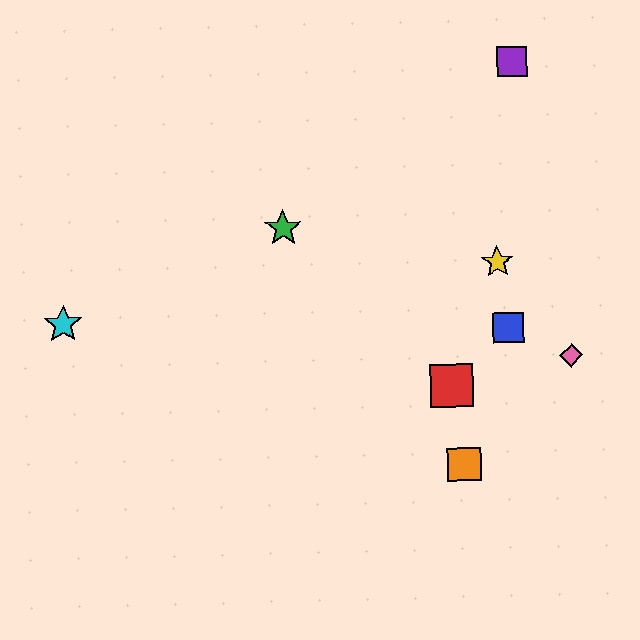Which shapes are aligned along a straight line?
The blue square, the green star, the pink diamond are aligned along a straight line.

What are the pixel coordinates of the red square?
The red square is at (452, 385).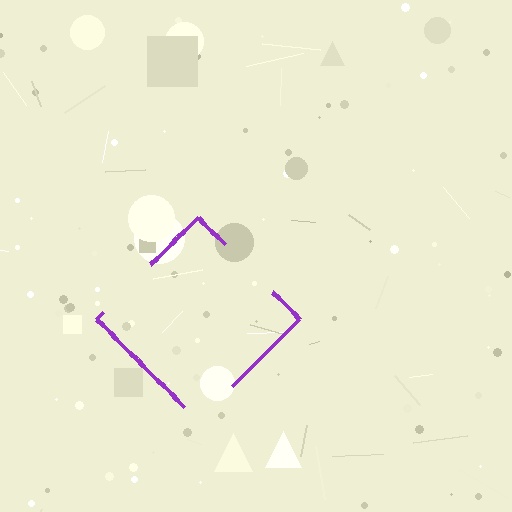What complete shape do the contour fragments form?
The contour fragments form a diamond.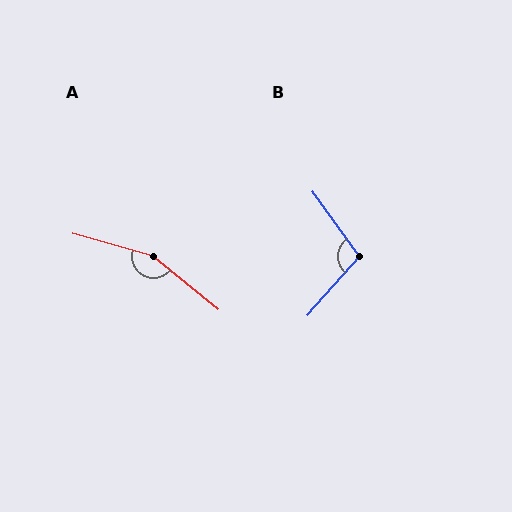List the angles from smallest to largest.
B (103°), A (157°).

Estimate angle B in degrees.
Approximately 103 degrees.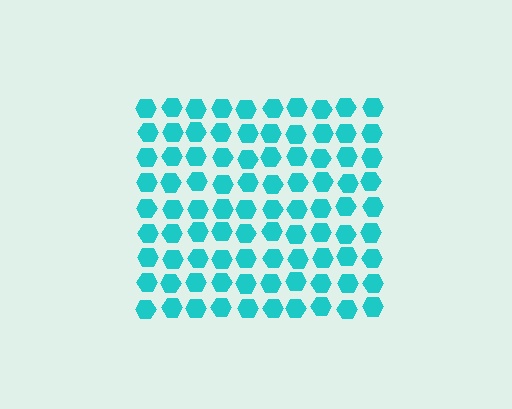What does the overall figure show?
The overall figure shows a square.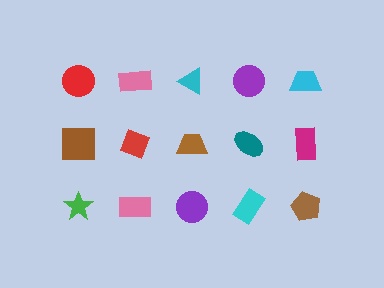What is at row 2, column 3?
A brown trapezoid.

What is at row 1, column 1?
A red circle.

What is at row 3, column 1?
A green star.